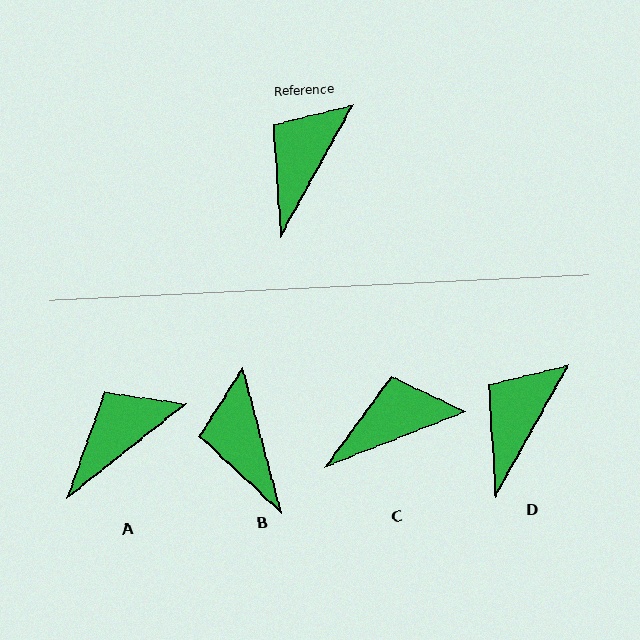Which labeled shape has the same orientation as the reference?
D.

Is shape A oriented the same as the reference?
No, it is off by about 23 degrees.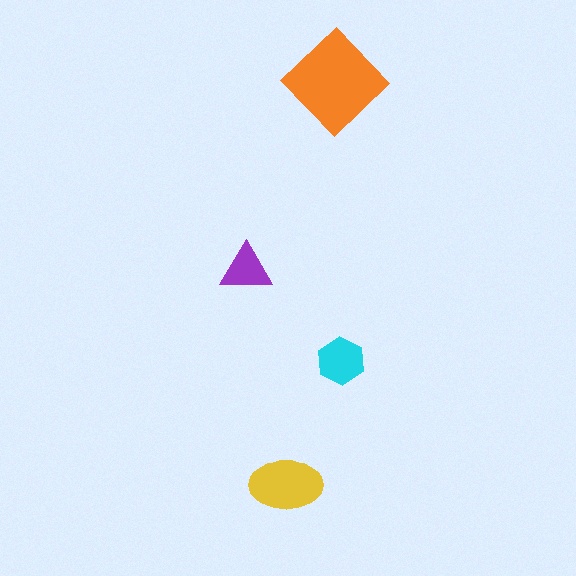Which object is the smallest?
The purple triangle.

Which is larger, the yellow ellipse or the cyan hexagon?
The yellow ellipse.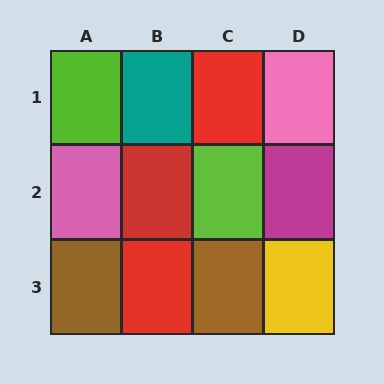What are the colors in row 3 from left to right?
Brown, red, brown, yellow.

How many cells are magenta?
1 cell is magenta.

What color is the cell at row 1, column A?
Lime.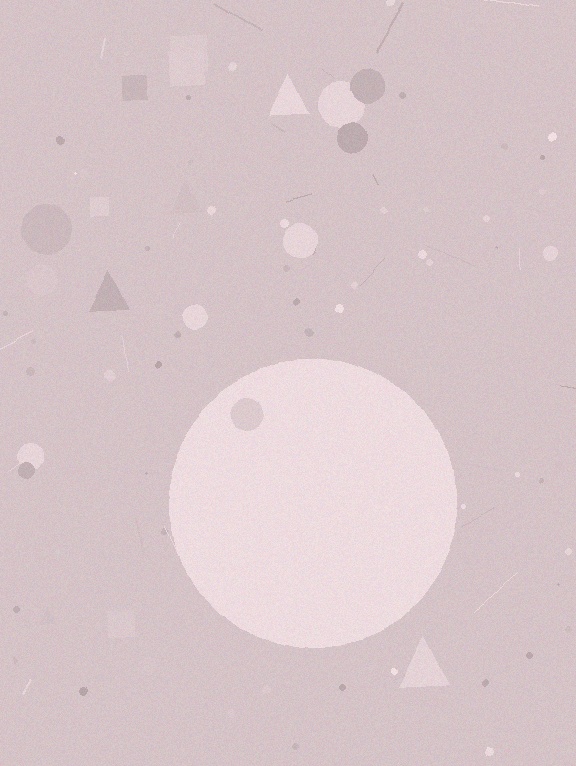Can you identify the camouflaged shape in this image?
The camouflaged shape is a circle.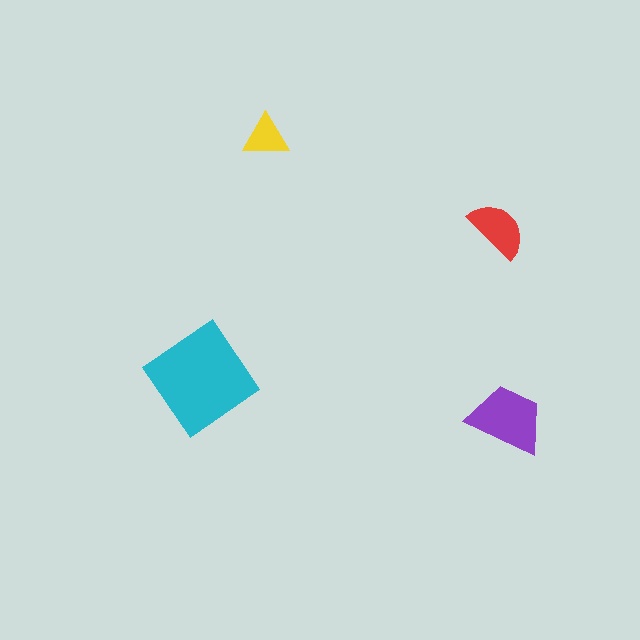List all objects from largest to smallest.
The cyan diamond, the purple trapezoid, the red semicircle, the yellow triangle.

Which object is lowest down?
The purple trapezoid is bottommost.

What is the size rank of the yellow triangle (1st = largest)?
4th.